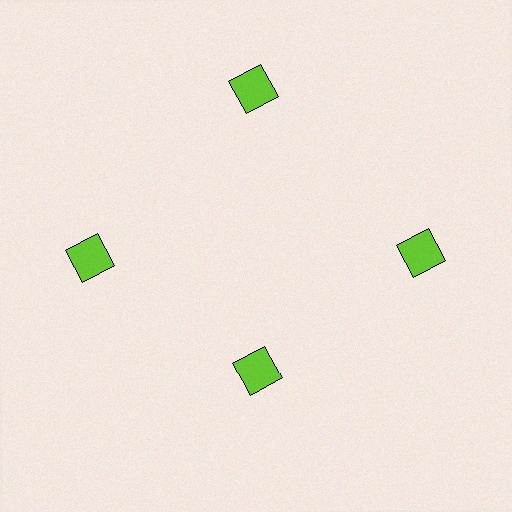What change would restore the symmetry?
The symmetry would be restored by moving it outward, back onto the ring so that all 4 squares sit at equal angles and equal distance from the center.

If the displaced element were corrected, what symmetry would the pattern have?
It would have 4-fold rotational symmetry — the pattern would map onto itself every 90 degrees.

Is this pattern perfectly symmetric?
No. The 4 lime squares are arranged in a ring, but one element near the 6 o'clock position is pulled inward toward the center, breaking the 4-fold rotational symmetry.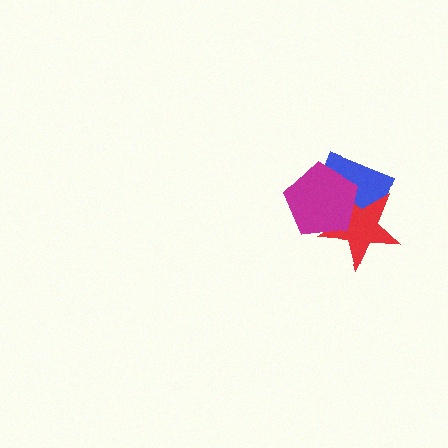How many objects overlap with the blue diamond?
2 objects overlap with the blue diamond.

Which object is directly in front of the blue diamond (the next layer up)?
The red star is directly in front of the blue diamond.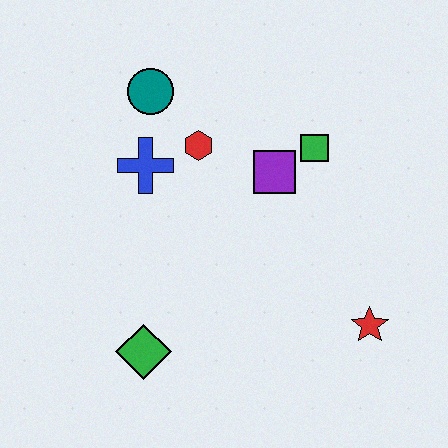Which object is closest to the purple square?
The green square is closest to the purple square.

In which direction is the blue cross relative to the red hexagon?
The blue cross is to the left of the red hexagon.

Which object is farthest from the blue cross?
The red star is farthest from the blue cross.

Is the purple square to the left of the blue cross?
No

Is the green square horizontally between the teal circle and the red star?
Yes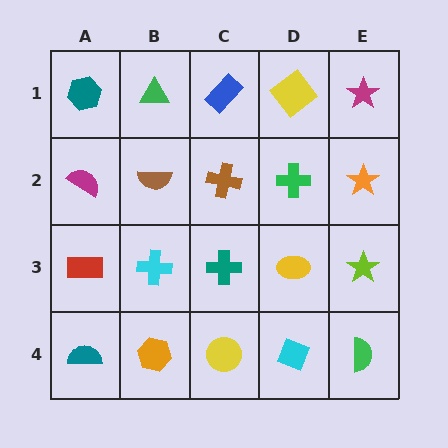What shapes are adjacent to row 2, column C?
A blue rectangle (row 1, column C), a teal cross (row 3, column C), a brown semicircle (row 2, column B), a green cross (row 2, column D).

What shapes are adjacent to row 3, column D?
A green cross (row 2, column D), a cyan diamond (row 4, column D), a teal cross (row 3, column C), a lime star (row 3, column E).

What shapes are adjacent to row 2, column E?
A magenta star (row 1, column E), a lime star (row 3, column E), a green cross (row 2, column D).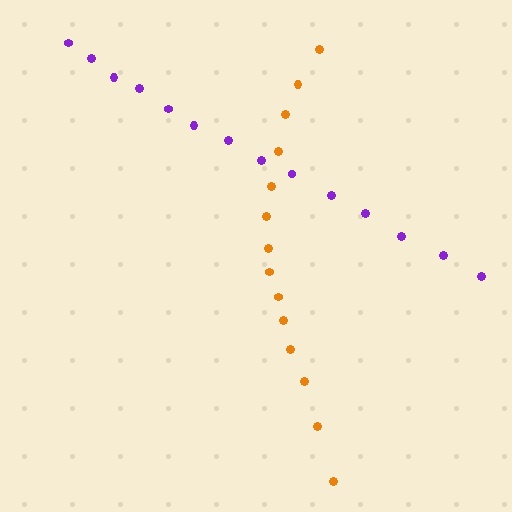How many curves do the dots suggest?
There are 2 distinct paths.